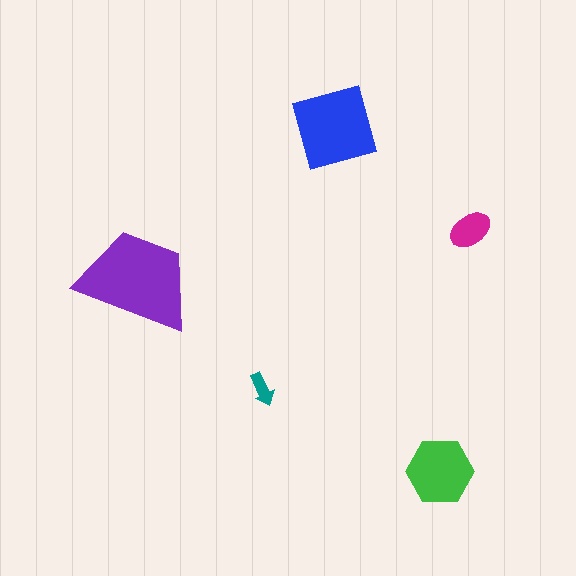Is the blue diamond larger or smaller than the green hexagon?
Larger.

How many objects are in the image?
There are 5 objects in the image.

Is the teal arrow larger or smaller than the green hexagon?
Smaller.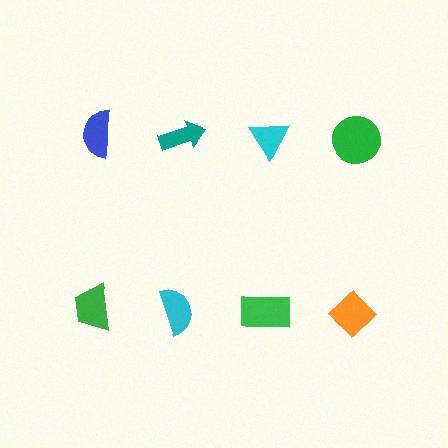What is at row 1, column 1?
A blue semicircle.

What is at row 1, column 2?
A teal arrow.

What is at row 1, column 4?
A green circle.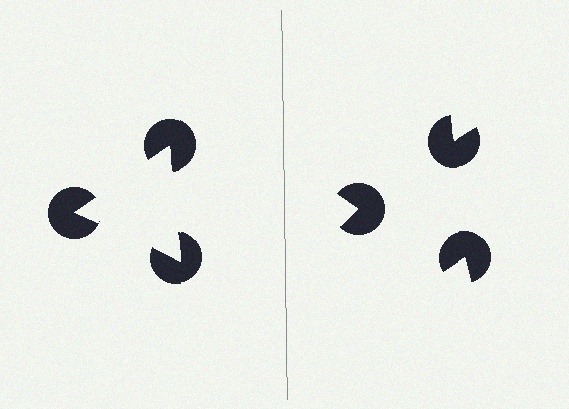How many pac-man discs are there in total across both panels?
6 — 3 on each side.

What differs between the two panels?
The pac-man discs are positioned identically on both sides; only the wedge orientations differ. On the left they align to a triangle; on the right they are misaligned.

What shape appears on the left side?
An illusory triangle.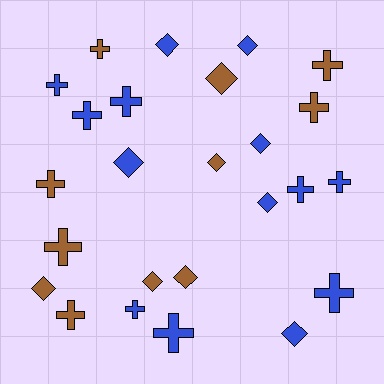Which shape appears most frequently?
Cross, with 14 objects.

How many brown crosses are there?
There are 6 brown crosses.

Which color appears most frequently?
Blue, with 14 objects.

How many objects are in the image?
There are 25 objects.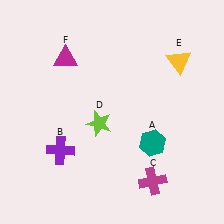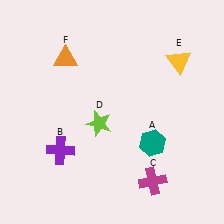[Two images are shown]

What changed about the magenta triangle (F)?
In Image 1, F is magenta. In Image 2, it changed to orange.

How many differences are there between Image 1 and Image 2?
There is 1 difference between the two images.